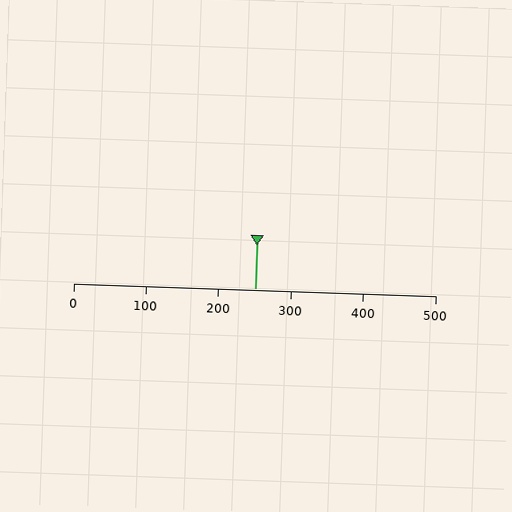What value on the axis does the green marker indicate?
The marker indicates approximately 250.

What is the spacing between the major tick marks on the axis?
The major ticks are spaced 100 apart.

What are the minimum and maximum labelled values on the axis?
The axis runs from 0 to 500.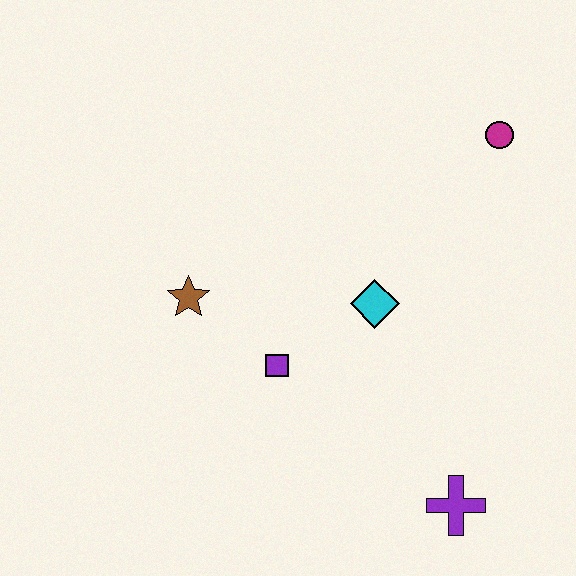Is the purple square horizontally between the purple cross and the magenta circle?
No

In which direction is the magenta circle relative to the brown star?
The magenta circle is to the right of the brown star.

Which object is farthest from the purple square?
The magenta circle is farthest from the purple square.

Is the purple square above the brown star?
No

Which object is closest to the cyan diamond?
The purple square is closest to the cyan diamond.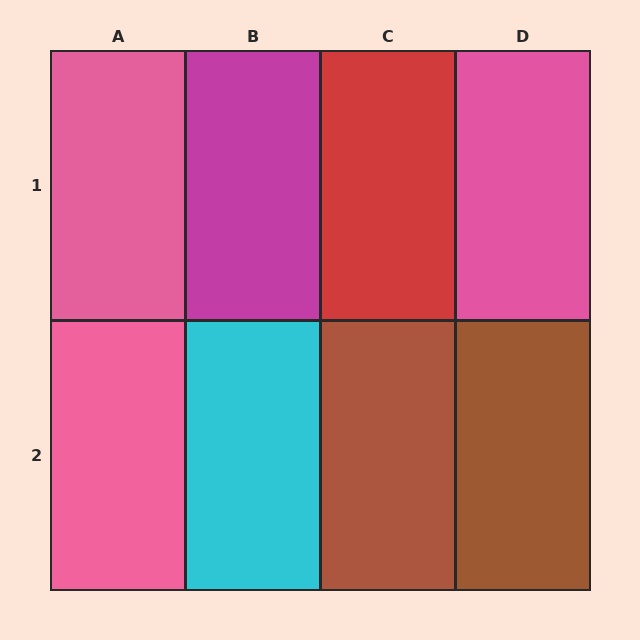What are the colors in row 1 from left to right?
Pink, magenta, red, pink.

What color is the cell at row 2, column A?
Pink.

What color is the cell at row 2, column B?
Cyan.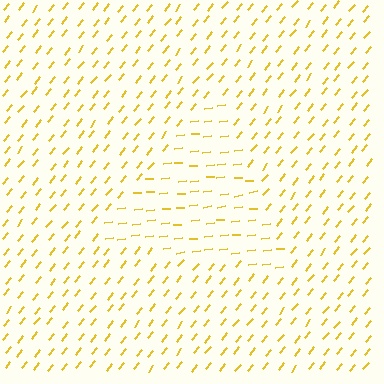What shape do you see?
I see a triangle.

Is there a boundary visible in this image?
Yes, there is a texture boundary formed by a change in line orientation.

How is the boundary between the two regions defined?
The boundary is defined purely by a change in line orientation (approximately 45 degrees difference). All lines are the same color and thickness.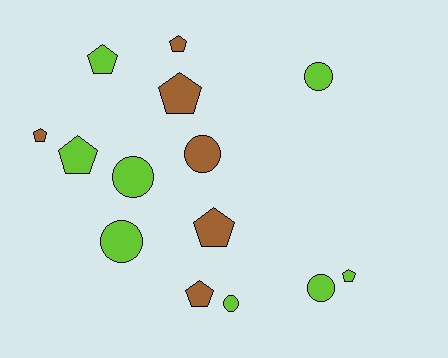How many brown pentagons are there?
There are 5 brown pentagons.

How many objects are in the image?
There are 14 objects.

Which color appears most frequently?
Lime, with 8 objects.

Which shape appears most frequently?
Pentagon, with 8 objects.